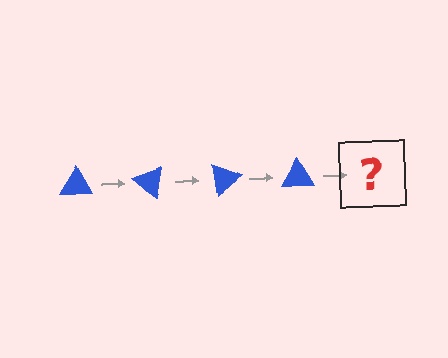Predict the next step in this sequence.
The next step is a blue triangle rotated 160 degrees.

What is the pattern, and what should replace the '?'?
The pattern is that the triangle rotates 40 degrees each step. The '?' should be a blue triangle rotated 160 degrees.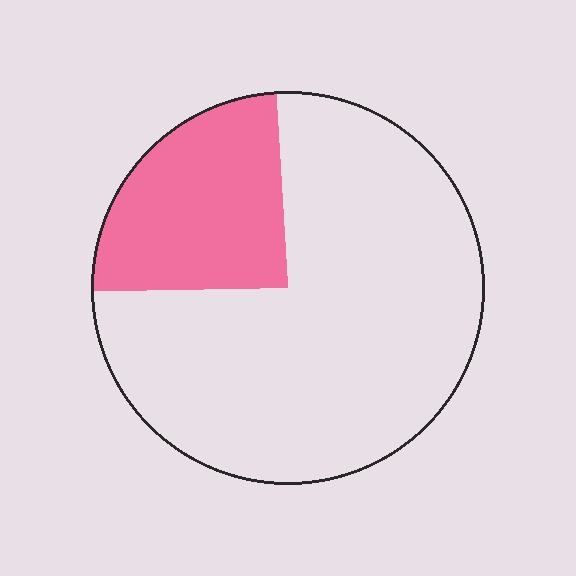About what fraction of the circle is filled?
About one quarter (1/4).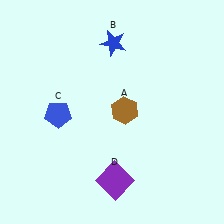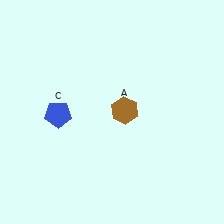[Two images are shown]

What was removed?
The purple square (D), the blue star (B) were removed in Image 2.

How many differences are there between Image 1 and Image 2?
There are 2 differences between the two images.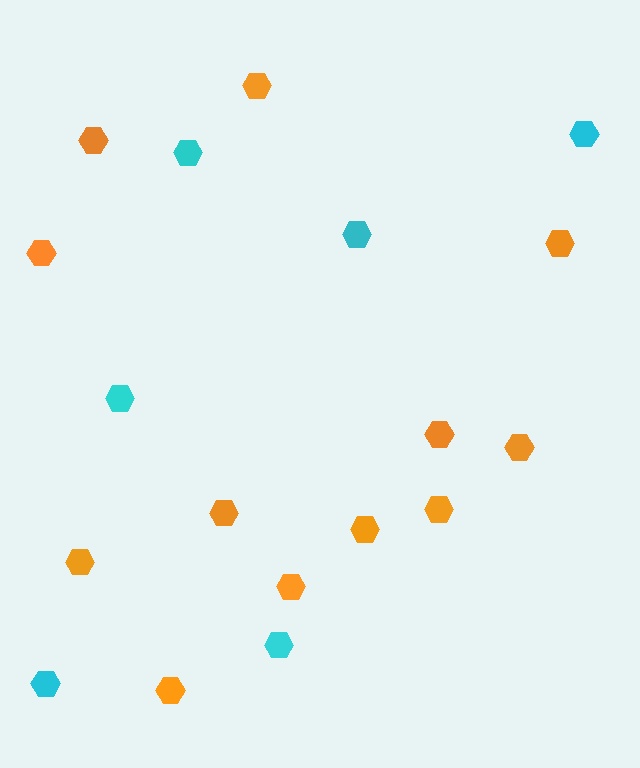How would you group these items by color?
There are 2 groups: one group of orange hexagons (12) and one group of cyan hexagons (6).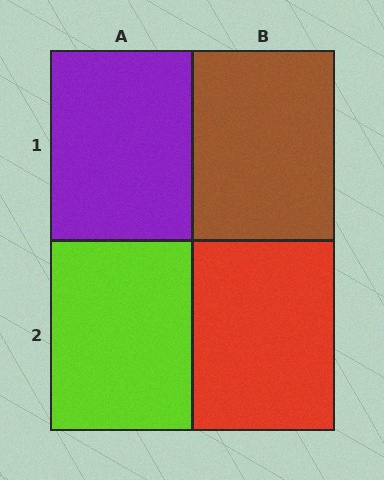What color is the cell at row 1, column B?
Brown.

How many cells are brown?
1 cell is brown.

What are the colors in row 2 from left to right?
Lime, red.